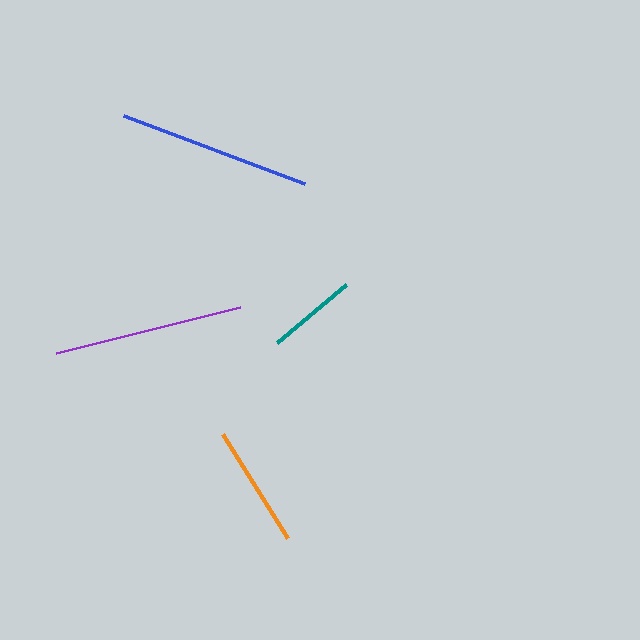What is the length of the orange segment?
The orange segment is approximately 122 pixels long.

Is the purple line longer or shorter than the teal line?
The purple line is longer than the teal line.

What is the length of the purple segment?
The purple segment is approximately 189 pixels long.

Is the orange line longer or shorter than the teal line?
The orange line is longer than the teal line.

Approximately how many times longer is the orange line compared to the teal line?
The orange line is approximately 1.4 times the length of the teal line.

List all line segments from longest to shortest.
From longest to shortest: blue, purple, orange, teal.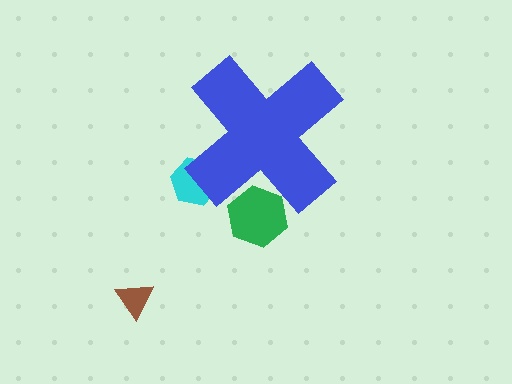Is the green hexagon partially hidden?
Yes, the green hexagon is partially hidden behind the blue cross.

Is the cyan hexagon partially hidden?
Yes, the cyan hexagon is partially hidden behind the blue cross.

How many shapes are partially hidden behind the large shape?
2 shapes are partially hidden.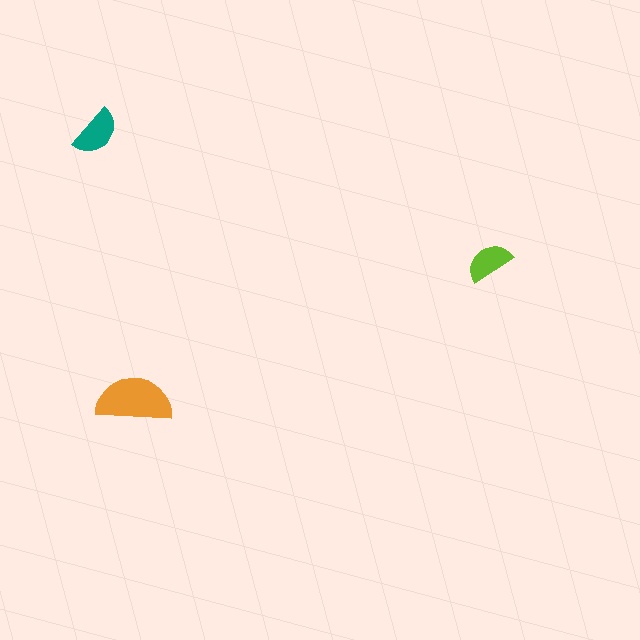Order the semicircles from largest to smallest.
the orange one, the teal one, the lime one.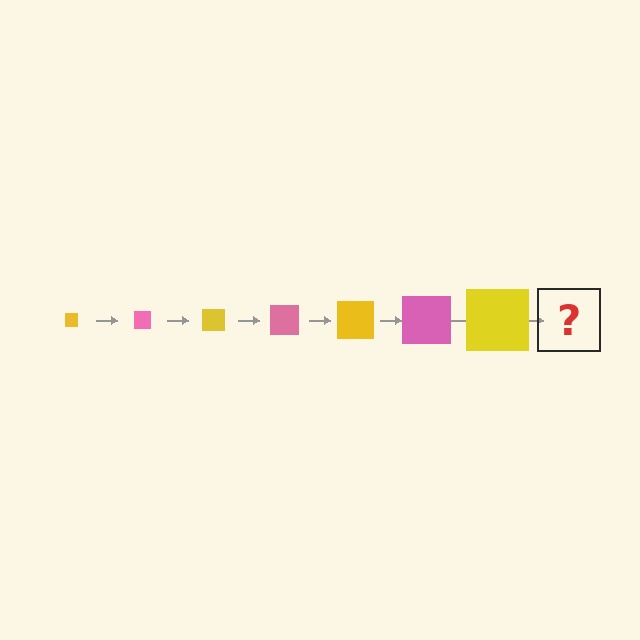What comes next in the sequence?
The next element should be a pink square, larger than the previous one.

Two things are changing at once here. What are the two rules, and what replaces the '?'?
The two rules are that the square grows larger each step and the color cycles through yellow and pink. The '?' should be a pink square, larger than the previous one.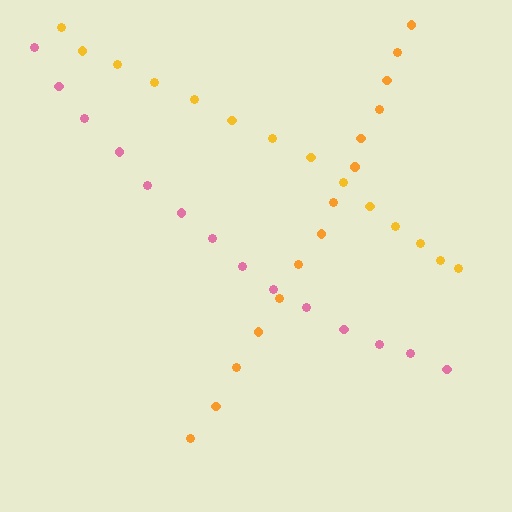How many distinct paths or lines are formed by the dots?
There are 3 distinct paths.